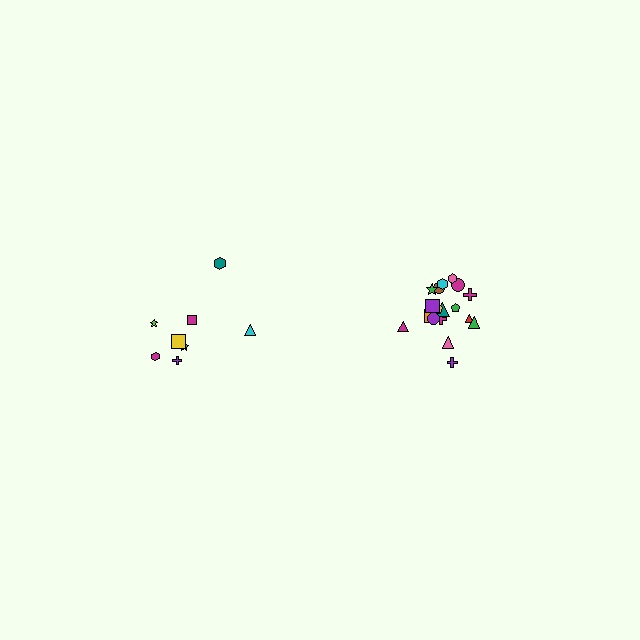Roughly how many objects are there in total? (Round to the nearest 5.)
Roughly 25 objects in total.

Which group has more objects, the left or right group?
The right group.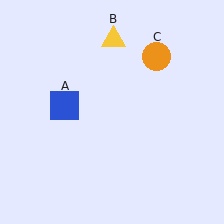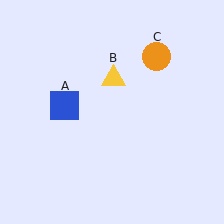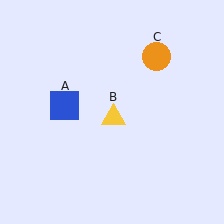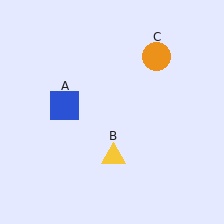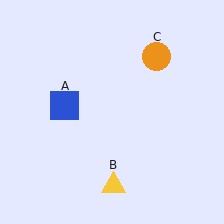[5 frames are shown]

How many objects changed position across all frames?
1 object changed position: yellow triangle (object B).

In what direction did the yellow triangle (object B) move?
The yellow triangle (object B) moved down.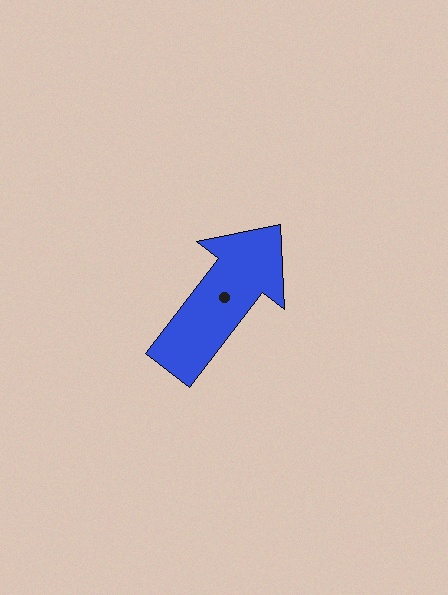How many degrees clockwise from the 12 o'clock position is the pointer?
Approximately 38 degrees.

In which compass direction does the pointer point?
Northeast.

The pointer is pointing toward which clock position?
Roughly 1 o'clock.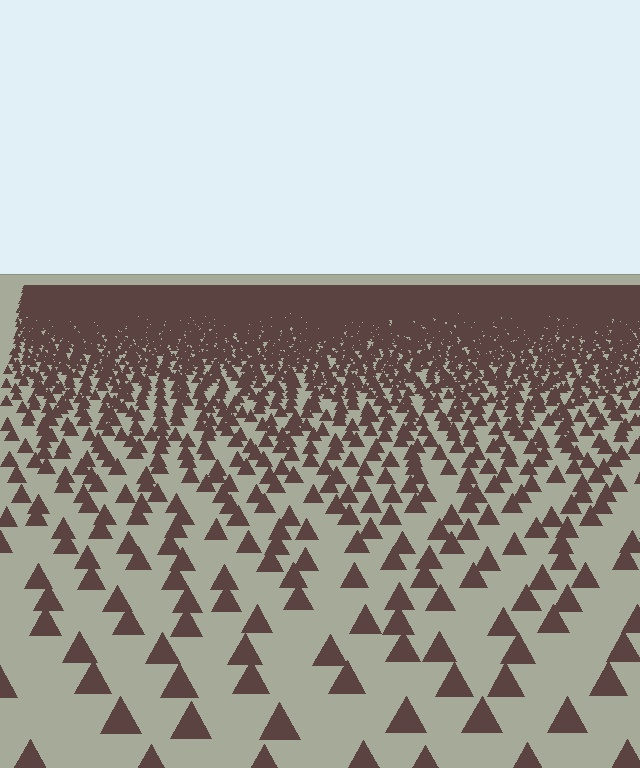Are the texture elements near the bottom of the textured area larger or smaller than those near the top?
Larger. Near the bottom, elements are closer to the viewer and appear at a bigger on-screen size.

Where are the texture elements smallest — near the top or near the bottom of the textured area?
Near the top.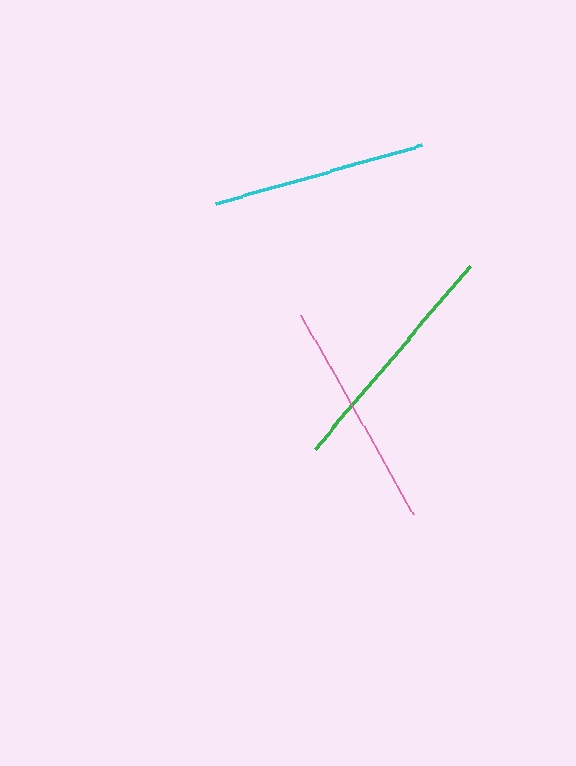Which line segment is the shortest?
The cyan line is the shortest at approximately 215 pixels.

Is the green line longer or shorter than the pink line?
The green line is longer than the pink line.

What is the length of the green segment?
The green segment is approximately 240 pixels long.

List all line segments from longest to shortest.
From longest to shortest: green, pink, cyan.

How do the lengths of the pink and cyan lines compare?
The pink and cyan lines are approximately the same length.